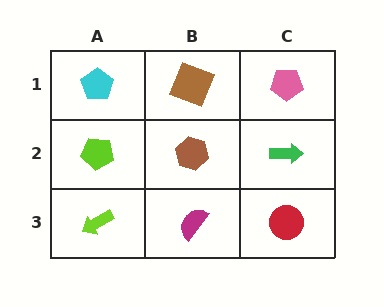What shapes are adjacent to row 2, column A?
A cyan pentagon (row 1, column A), a lime arrow (row 3, column A), a brown hexagon (row 2, column B).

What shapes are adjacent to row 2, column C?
A pink pentagon (row 1, column C), a red circle (row 3, column C), a brown hexagon (row 2, column B).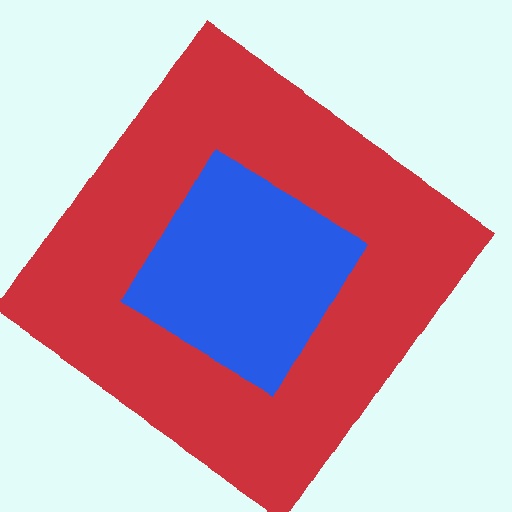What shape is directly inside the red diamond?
The blue diamond.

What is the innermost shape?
The blue diamond.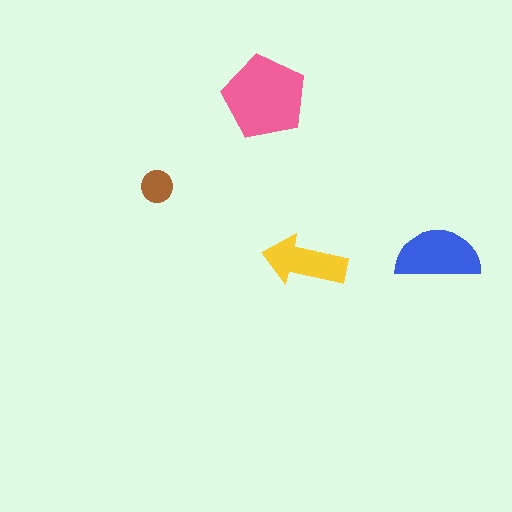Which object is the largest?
The pink pentagon.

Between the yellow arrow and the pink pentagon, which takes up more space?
The pink pentagon.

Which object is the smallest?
The brown circle.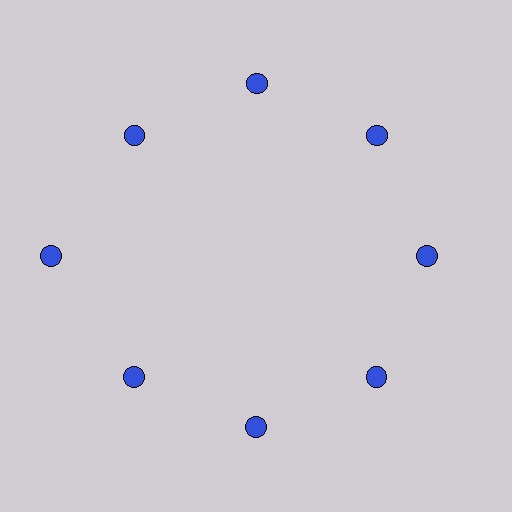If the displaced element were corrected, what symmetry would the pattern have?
It would have 8-fold rotational symmetry — the pattern would map onto itself every 45 degrees.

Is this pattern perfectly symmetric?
No. The 8 blue circles are arranged in a ring, but one element near the 9 o'clock position is pushed outward from the center, breaking the 8-fold rotational symmetry.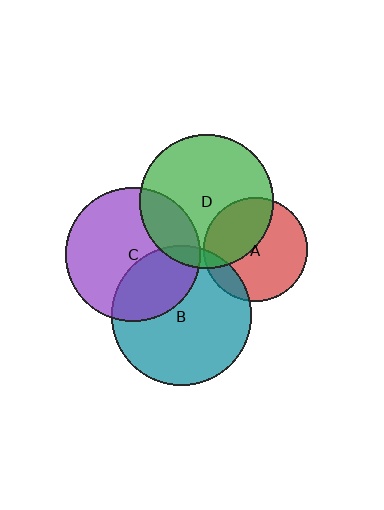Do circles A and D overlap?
Yes.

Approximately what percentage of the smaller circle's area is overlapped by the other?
Approximately 40%.